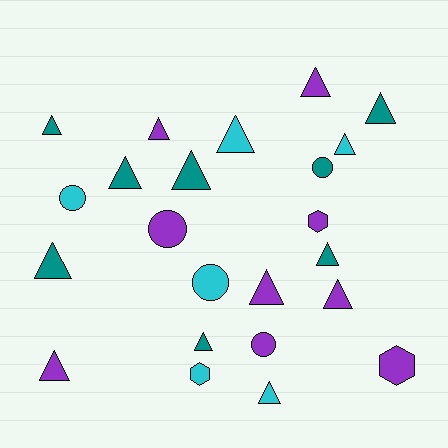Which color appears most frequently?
Purple, with 9 objects.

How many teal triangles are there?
There are 7 teal triangles.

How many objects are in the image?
There are 23 objects.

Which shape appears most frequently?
Triangle, with 15 objects.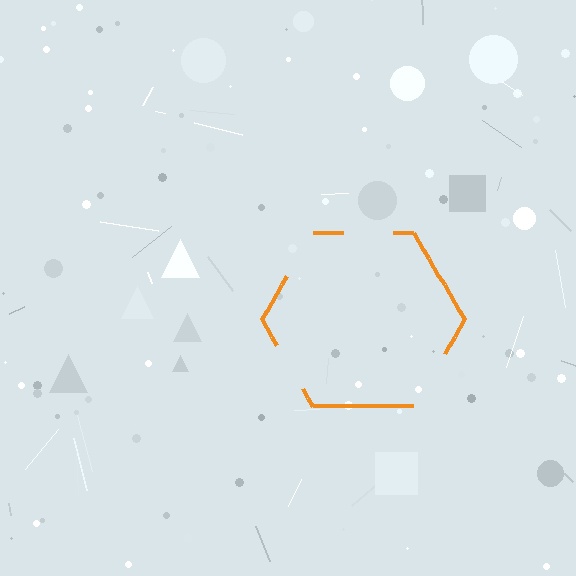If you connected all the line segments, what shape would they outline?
They would outline a hexagon.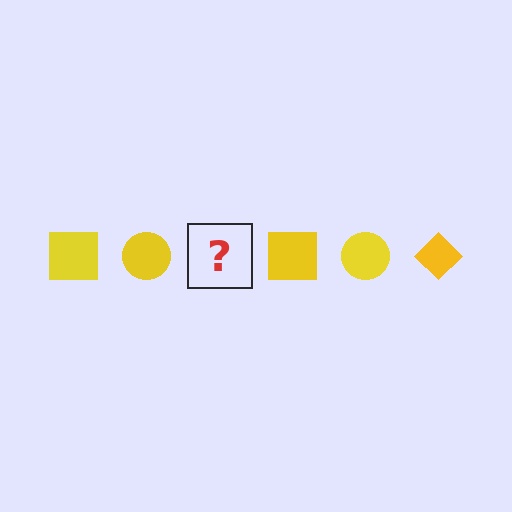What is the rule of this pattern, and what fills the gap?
The rule is that the pattern cycles through square, circle, diamond shapes in yellow. The gap should be filled with a yellow diamond.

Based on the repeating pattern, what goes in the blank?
The blank should be a yellow diamond.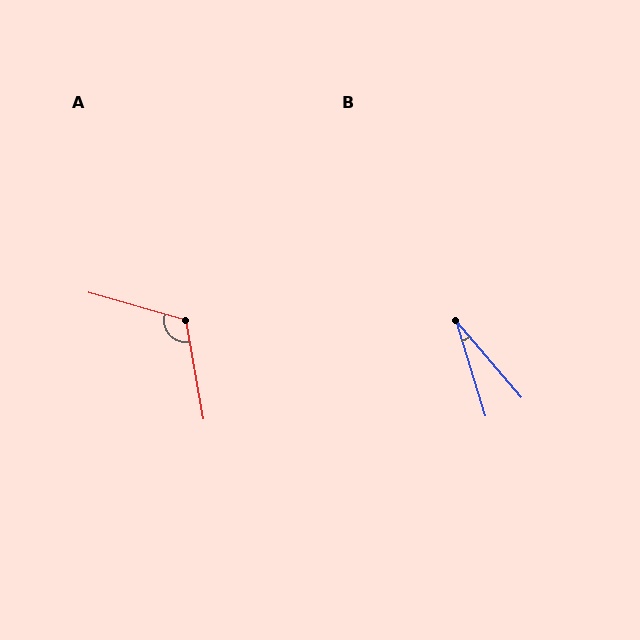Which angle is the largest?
A, at approximately 116 degrees.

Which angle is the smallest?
B, at approximately 24 degrees.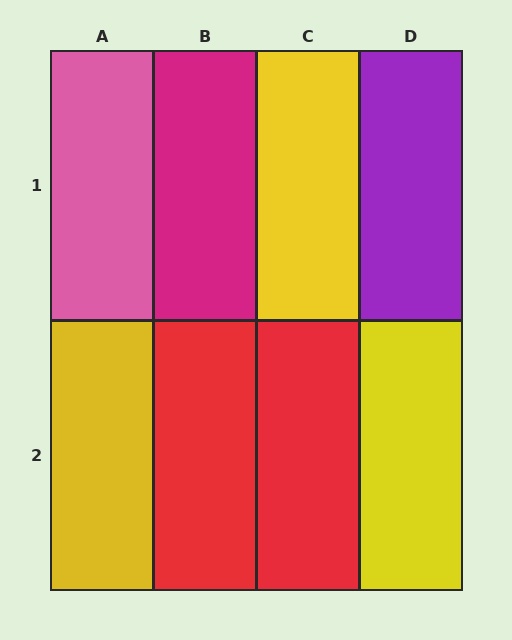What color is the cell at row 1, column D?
Purple.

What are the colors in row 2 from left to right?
Yellow, red, red, yellow.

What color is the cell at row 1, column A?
Pink.